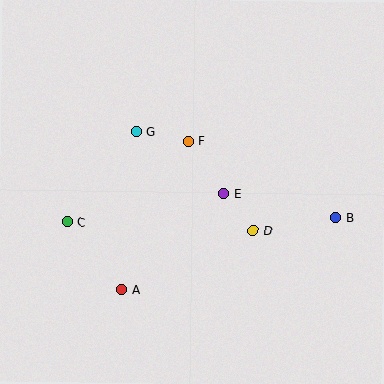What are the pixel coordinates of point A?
Point A is at (122, 290).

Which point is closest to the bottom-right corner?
Point B is closest to the bottom-right corner.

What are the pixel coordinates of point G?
Point G is at (136, 132).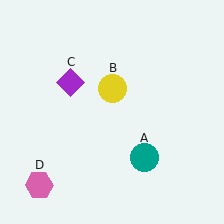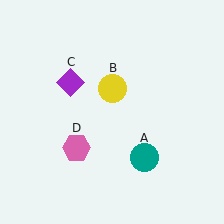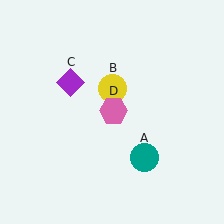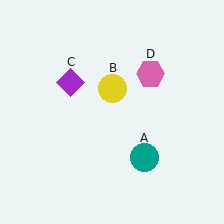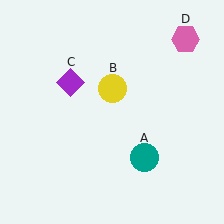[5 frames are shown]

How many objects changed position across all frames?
1 object changed position: pink hexagon (object D).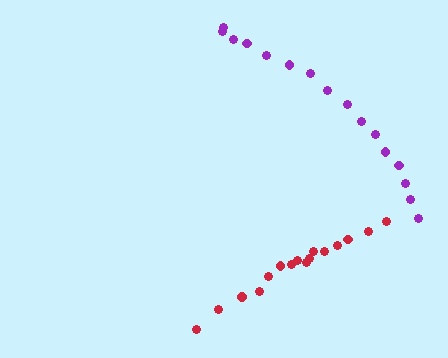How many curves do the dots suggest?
There are 2 distinct paths.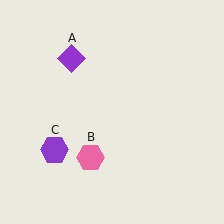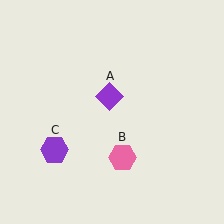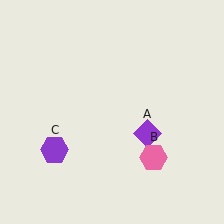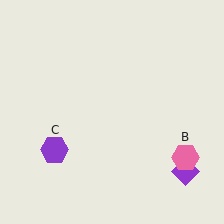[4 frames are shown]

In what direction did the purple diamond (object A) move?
The purple diamond (object A) moved down and to the right.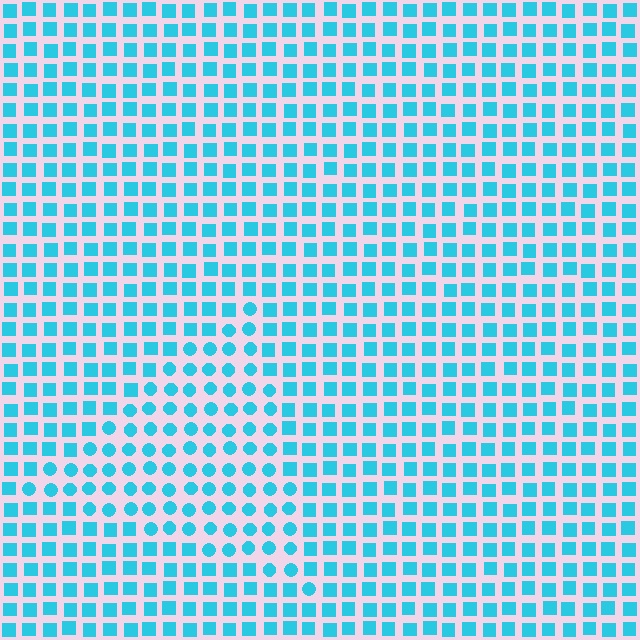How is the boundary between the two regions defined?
The boundary is defined by a change in element shape: circles inside vs. squares outside. All elements share the same color and spacing.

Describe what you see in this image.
The image is filled with small cyan elements arranged in a uniform grid. A triangle-shaped region contains circles, while the surrounding area contains squares. The boundary is defined purely by the change in element shape.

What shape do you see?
I see a triangle.